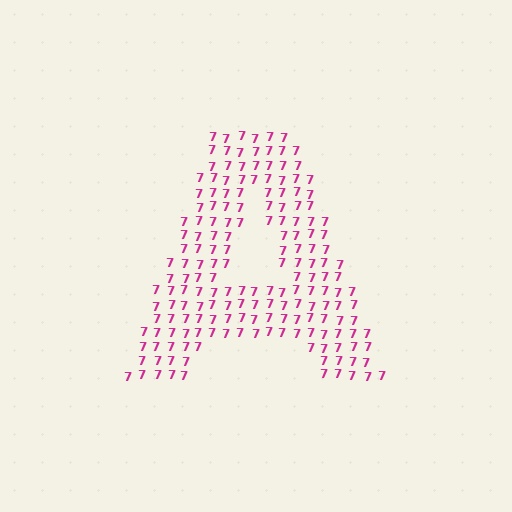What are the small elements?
The small elements are digit 7's.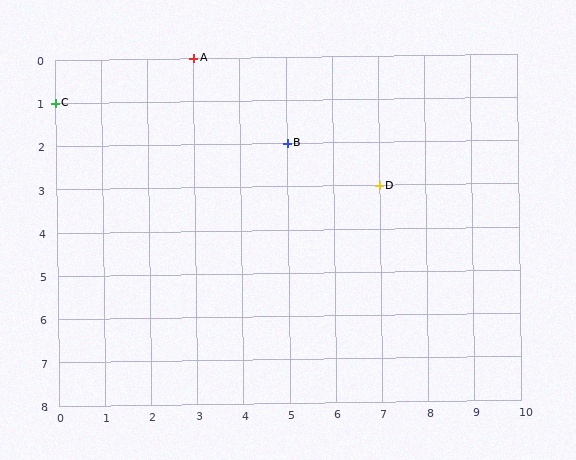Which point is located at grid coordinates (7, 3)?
Point D is at (7, 3).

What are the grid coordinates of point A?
Point A is at grid coordinates (3, 0).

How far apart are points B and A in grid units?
Points B and A are 2 columns and 2 rows apart (about 2.8 grid units diagonally).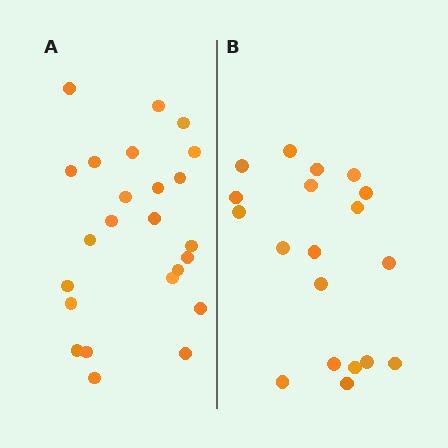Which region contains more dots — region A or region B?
Region A (the left region) has more dots.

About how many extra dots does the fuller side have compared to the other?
Region A has about 5 more dots than region B.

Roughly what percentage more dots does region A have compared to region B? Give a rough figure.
About 25% more.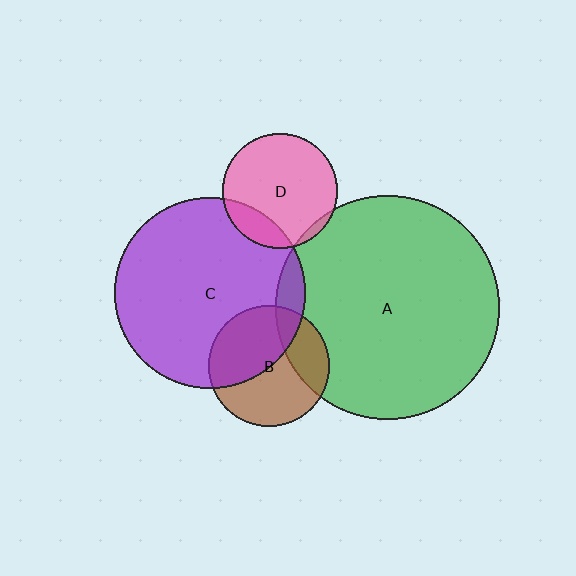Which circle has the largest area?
Circle A (green).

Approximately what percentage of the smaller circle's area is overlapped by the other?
Approximately 25%.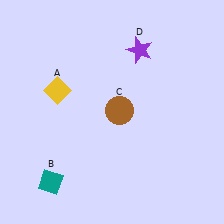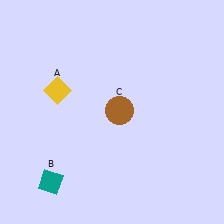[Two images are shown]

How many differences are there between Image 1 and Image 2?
There is 1 difference between the two images.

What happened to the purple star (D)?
The purple star (D) was removed in Image 2. It was in the top-right area of Image 1.